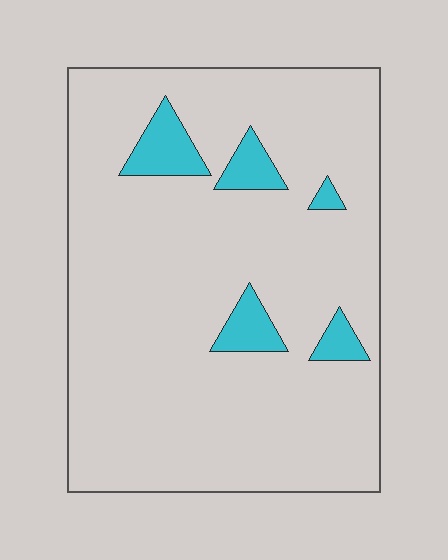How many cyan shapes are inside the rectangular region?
5.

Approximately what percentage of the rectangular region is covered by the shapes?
Approximately 10%.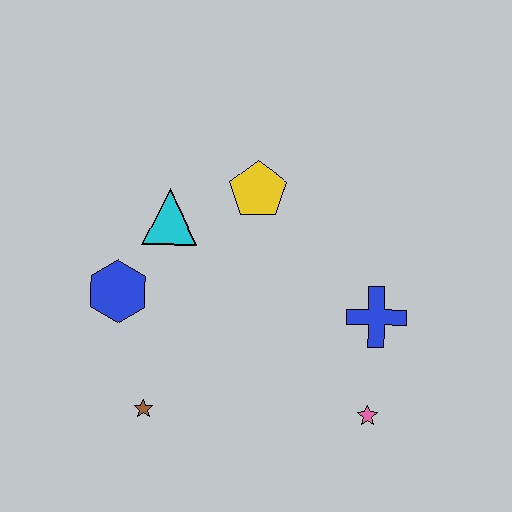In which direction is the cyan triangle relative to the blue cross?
The cyan triangle is to the left of the blue cross.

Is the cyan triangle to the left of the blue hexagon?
No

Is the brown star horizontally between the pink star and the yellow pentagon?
No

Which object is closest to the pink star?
The blue cross is closest to the pink star.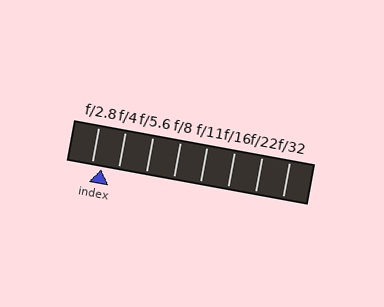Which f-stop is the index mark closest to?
The index mark is closest to f/2.8.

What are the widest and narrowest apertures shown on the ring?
The widest aperture shown is f/2.8 and the narrowest is f/32.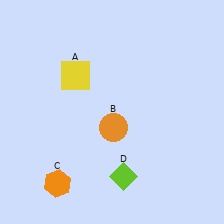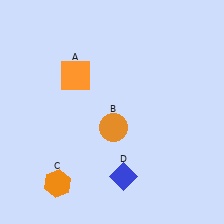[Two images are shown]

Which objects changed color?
A changed from yellow to orange. D changed from lime to blue.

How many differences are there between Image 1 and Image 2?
There are 2 differences between the two images.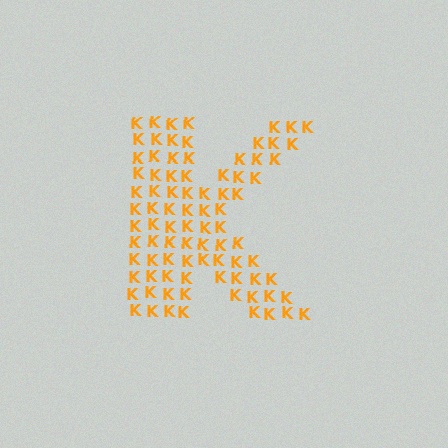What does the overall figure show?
The overall figure shows the letter K.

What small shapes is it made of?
It is made of small letter K's.